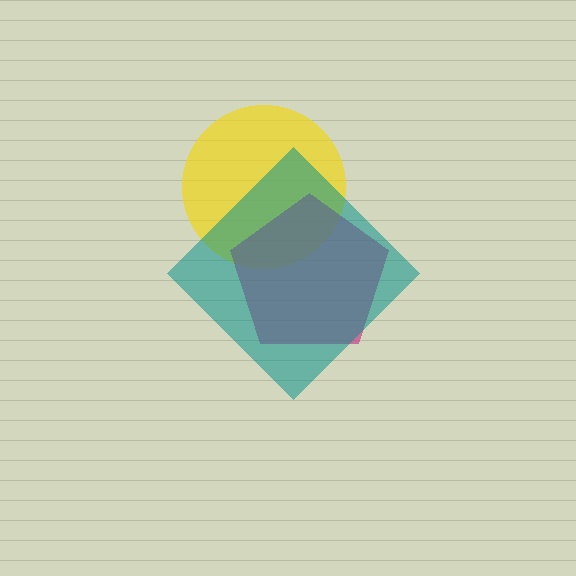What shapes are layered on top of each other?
The layered shapes are: a yellow circle, a magenta pentagon, a teal diamond.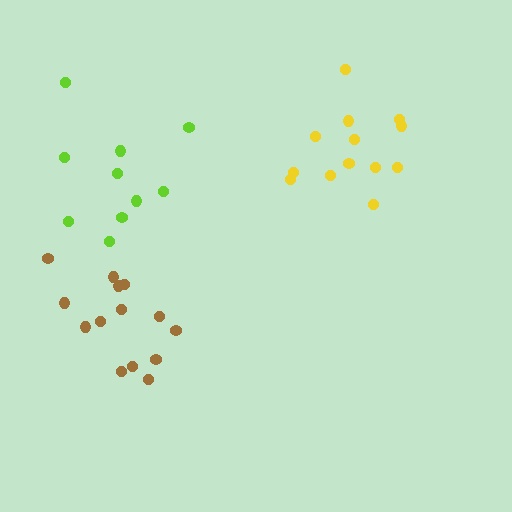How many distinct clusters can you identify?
There are 3 distinct clusters.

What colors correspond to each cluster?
The clusters are colored: yellow, brown, lime.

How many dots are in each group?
Group 1: 13 dots, Group 2: 14 dots, Group 3: 10 dots (37 total).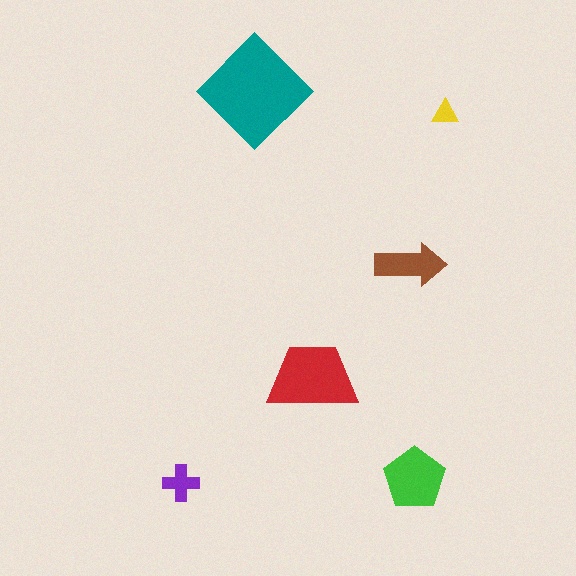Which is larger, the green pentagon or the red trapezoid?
The red trapezoid.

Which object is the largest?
The teal diamond.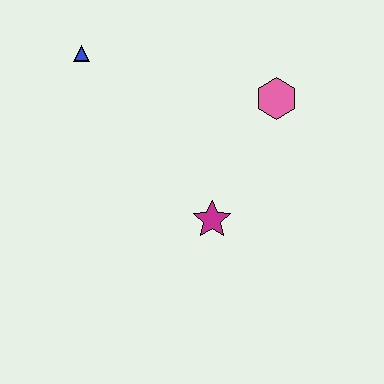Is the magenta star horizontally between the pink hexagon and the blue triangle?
Yes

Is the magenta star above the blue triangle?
No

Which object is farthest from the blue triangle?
The magenta star is farthest from the blue triangle.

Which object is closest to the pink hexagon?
The magenta star is closest to the pink hexagon.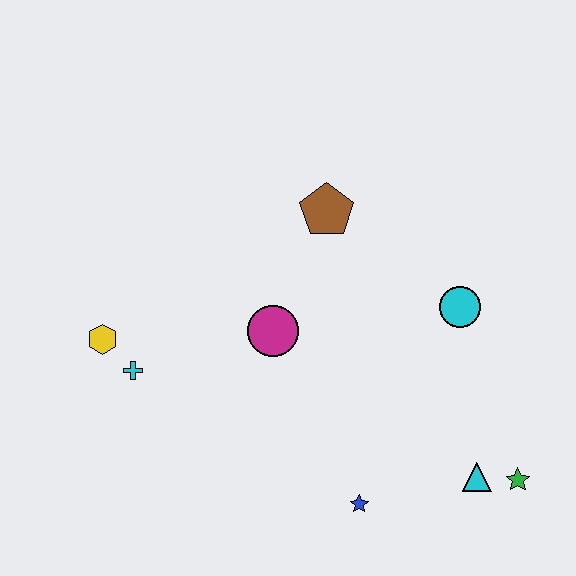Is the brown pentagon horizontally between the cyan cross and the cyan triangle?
Yes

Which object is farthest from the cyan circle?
The yellow hexagon is farthest from the cyan circle.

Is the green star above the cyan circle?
No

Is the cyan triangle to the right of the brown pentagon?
Yes